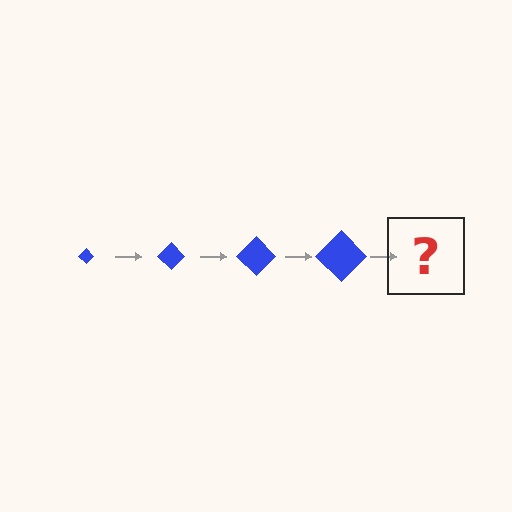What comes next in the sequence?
The next element should be a blue diamond, larger than the previous one.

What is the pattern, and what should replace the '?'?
The pattern is that the diamond gets progressively larger each step. The '?' should be a blue diamond, larger than the previous one.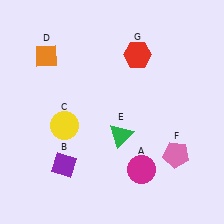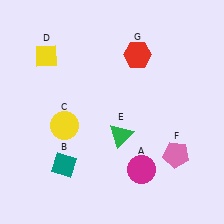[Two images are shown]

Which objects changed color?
B changed from purple to teal. D changed from orange to yellow.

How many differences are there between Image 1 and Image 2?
There are 2 differences between the two images.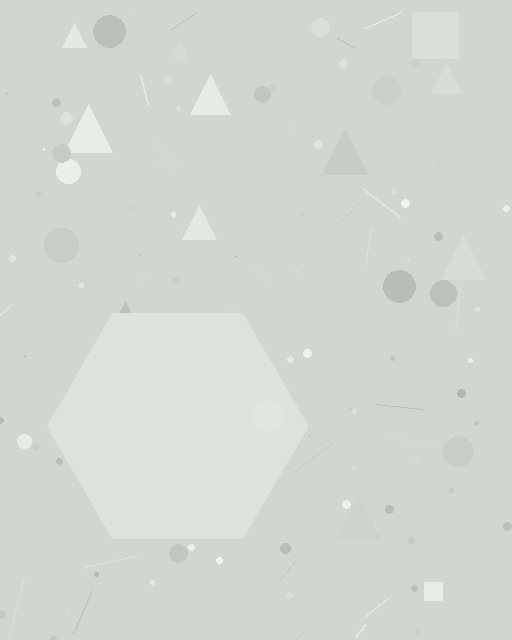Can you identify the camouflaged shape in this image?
The camouflaged shape is a hexagon.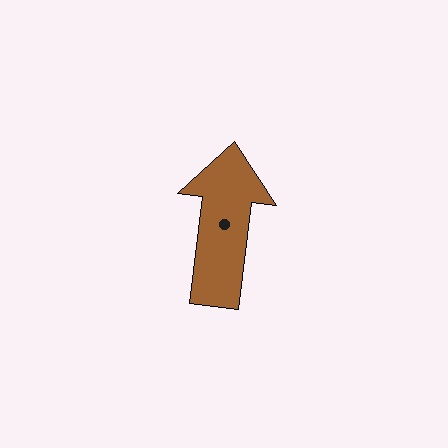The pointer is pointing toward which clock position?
Roughly 12 o'clock.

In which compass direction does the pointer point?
North.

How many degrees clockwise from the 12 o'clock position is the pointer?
Approximately 7 degrees.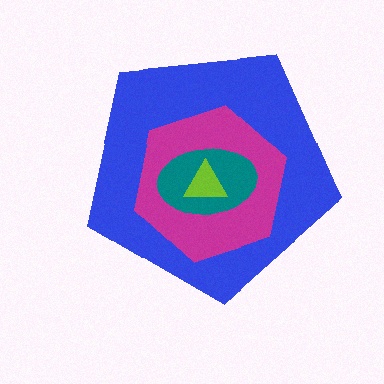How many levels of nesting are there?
4.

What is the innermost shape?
The lime triangle.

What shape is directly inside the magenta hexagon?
The teal ellipse.